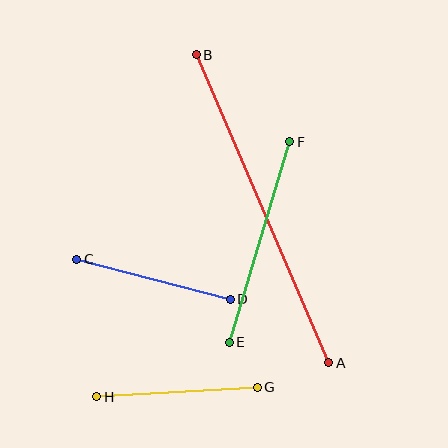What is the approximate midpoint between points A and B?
The midpoint is at approximately (263, 209) pixels.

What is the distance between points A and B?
The distance is approximately 336 pixels.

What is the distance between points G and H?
The distance is approximately 161 pixels.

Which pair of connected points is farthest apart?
Points A and B are farthest apart.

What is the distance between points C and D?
The distance is approximately 159 pixels.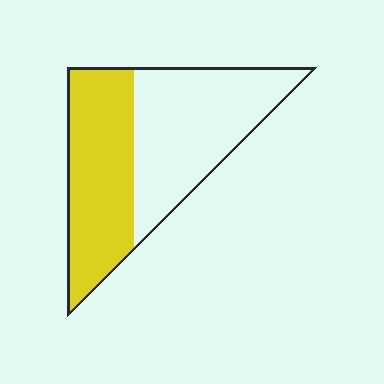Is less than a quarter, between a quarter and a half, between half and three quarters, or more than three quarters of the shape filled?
Between a quarter and a half.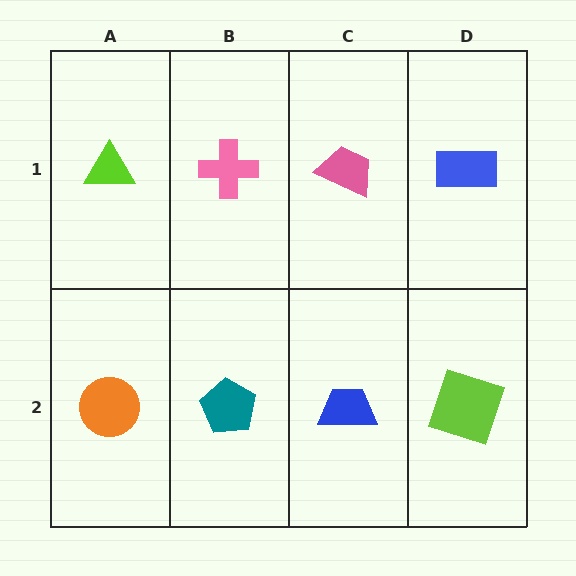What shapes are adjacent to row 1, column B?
A teal pentagon (row 2, column B), a lime triangle (row 1, column A), a pink trapezoid (row 1, column C).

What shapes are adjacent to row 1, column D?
A lime square (row 2, column D), a pink trapezoid (row 1, column C).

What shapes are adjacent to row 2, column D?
A blue rectangle (row 1, column D), a blue trapezoid (row 2, column C).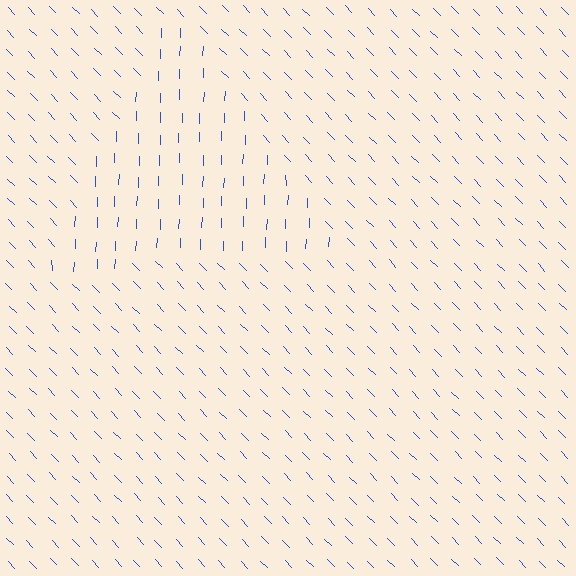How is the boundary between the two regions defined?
The boundary is defined purely by a change in line orientation (approximately 45 degrees difference). All lines are the same color and thickness.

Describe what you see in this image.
The image is filled with small blue line segments. A triangle region in the image has lines oriented differently from the surrounding lines, creating a visible texture boundary.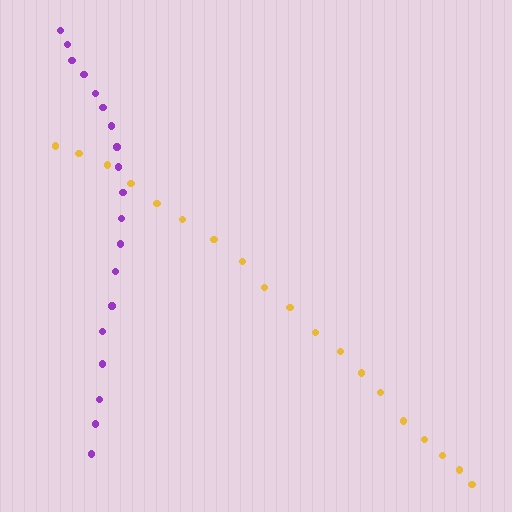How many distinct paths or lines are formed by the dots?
There are 2 distinct paths.